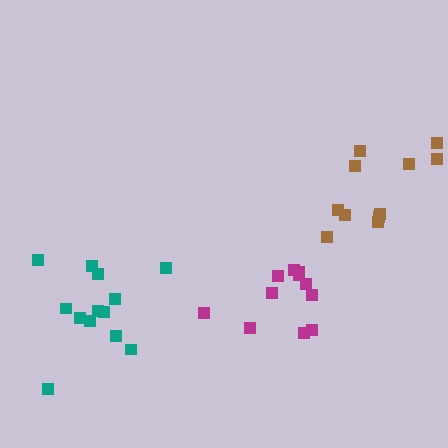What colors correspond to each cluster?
The clusters are colored: brown, teal, magenta.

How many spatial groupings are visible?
There are 3 spatial groupings.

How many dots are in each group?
Group 1: 11 dots, Group 2: 14 dots, Group 3: 11 dots (36 total).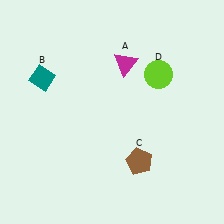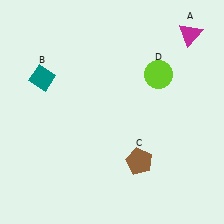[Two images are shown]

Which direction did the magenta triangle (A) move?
The magenta triangle (A) moved right.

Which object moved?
The magenta triangle (A) moved right.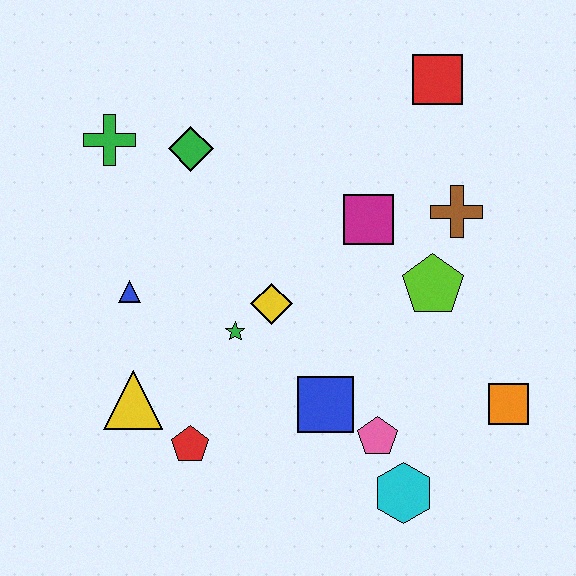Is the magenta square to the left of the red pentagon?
No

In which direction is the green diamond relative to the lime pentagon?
The green diamond is to the left of the lime pentagon.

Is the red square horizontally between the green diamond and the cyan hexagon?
No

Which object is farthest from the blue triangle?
The orange square is farthest from the blue triangle.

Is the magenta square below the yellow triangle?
No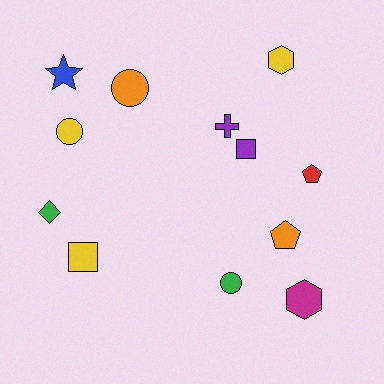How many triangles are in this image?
There are no triangles.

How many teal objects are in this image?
There are no teal objects.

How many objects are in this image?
There are 12 objects.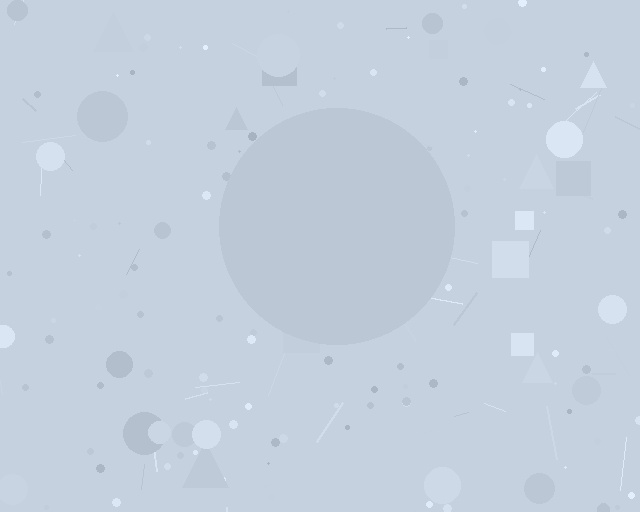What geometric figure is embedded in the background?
A circle is embedded in the background.